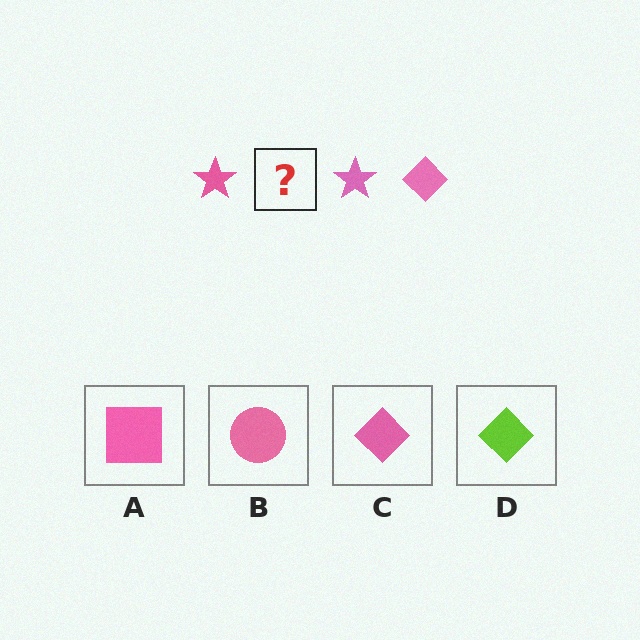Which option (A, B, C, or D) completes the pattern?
C.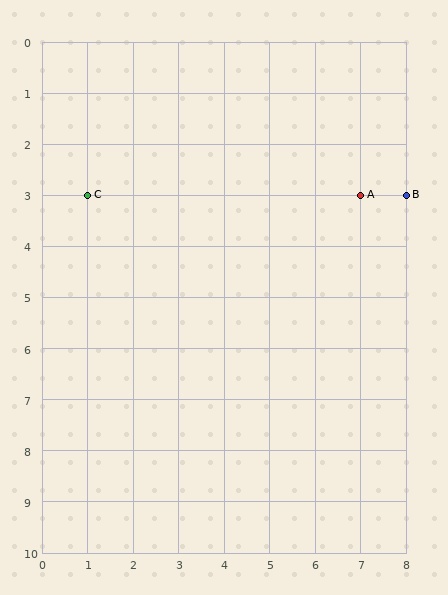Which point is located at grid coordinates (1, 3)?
Point C is at (1, 3).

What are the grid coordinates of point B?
Point B is at grid coordinates (8, 3).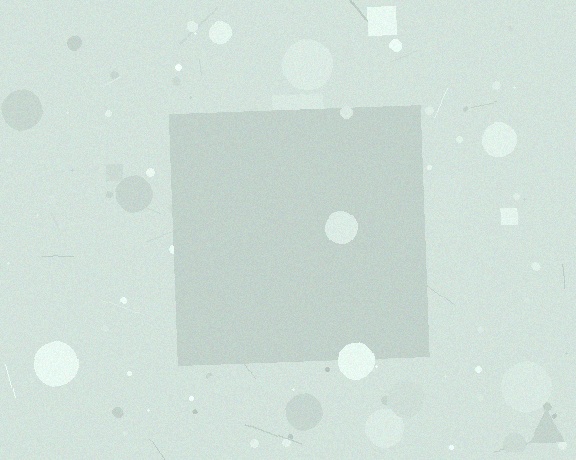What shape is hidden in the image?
A square is hidden in the image.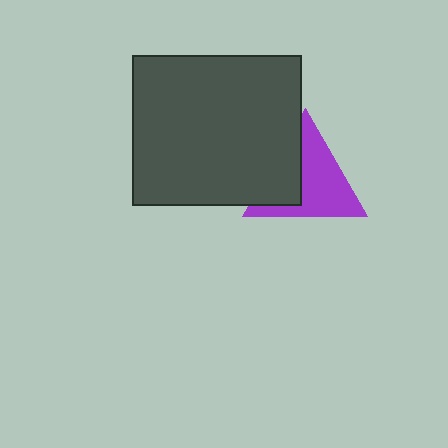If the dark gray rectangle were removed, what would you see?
You would see the complete purple triangle.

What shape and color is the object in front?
The object in front is a dark gray rectangle.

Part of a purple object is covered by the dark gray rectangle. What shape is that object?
It is a triangle.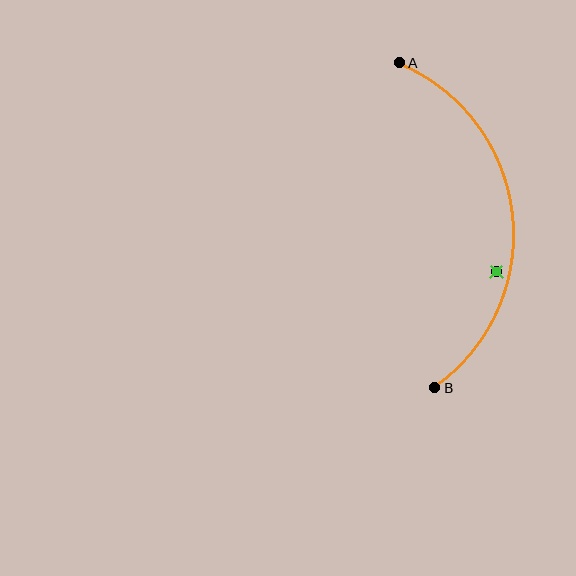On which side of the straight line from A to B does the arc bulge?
The arc bulges to the right of the straight line connecting A and B.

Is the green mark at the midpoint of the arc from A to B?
No — the green mark does not lie on the arc at all. It sits slightly inside the curve.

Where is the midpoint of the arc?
The arc midpoint is the point on the curve farthest from the straight line joining A and B. It sits to the right of that line.